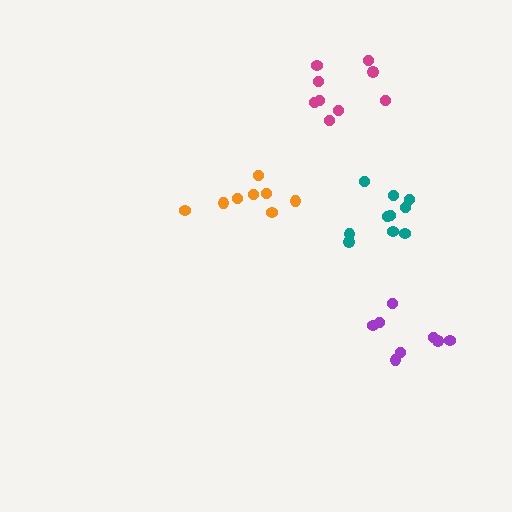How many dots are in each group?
Group 1: 8 dots, Group 2: 8 dots, Group 3: 9 dots, Group 4: 10 dots (35 total).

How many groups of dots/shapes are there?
There are 4 groups.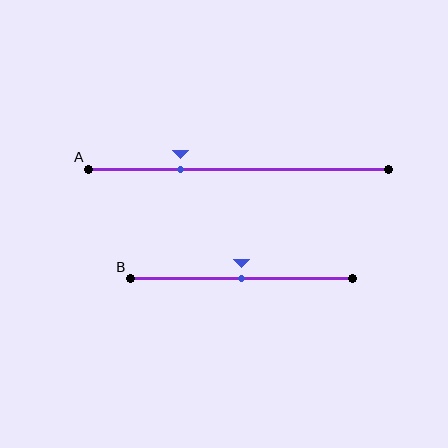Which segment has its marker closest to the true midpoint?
Segment B has its marker closest to the true midpoint.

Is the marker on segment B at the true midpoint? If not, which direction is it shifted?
Yes, the marker on segment B is at the true midpoint.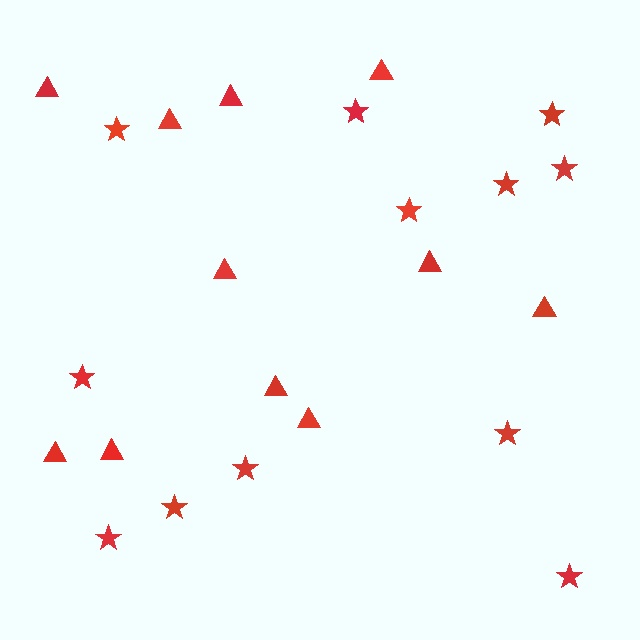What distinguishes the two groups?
There are 2 groups: one group of triangles (11) and one group of stars (12).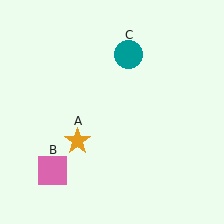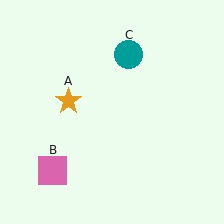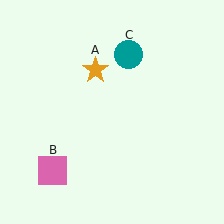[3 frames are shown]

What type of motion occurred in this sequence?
The orange star (object A) rotated clockwise around the center of the scene.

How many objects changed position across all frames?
1 object changed position: orange star (object A).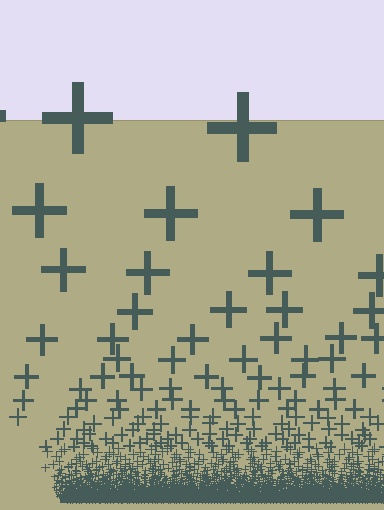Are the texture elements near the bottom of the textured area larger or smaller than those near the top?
Smaller. The gradient is inverted — elements near the bottom are smaller and denser.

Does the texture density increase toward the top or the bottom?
Density increases toward the bottom.